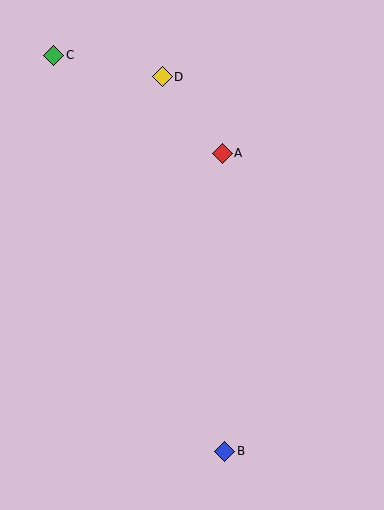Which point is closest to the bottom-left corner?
Point B is closest to the bottom-left corner.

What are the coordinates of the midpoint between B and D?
The midpoint between B and D is at (194, 264).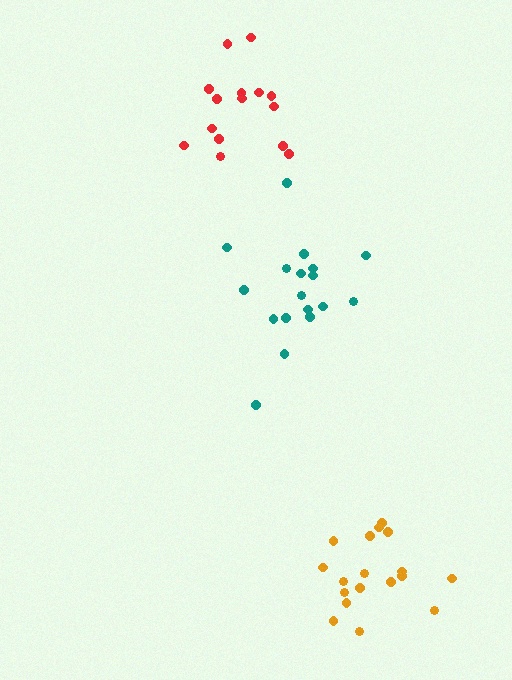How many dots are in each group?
Group 1: 18 dots, Group 2: 18 dots, Group 3: 15 dots (51 total).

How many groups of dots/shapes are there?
There are 3 groups.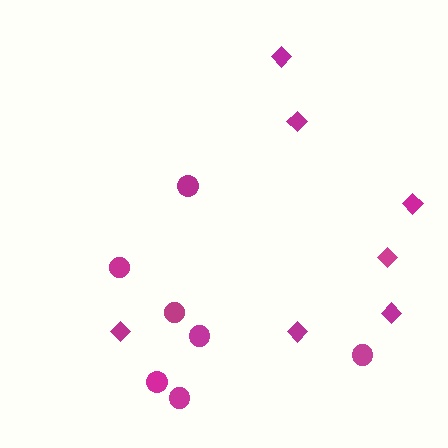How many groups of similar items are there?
There are 2 groups: one group of circles (7) and one group of diamonds (7).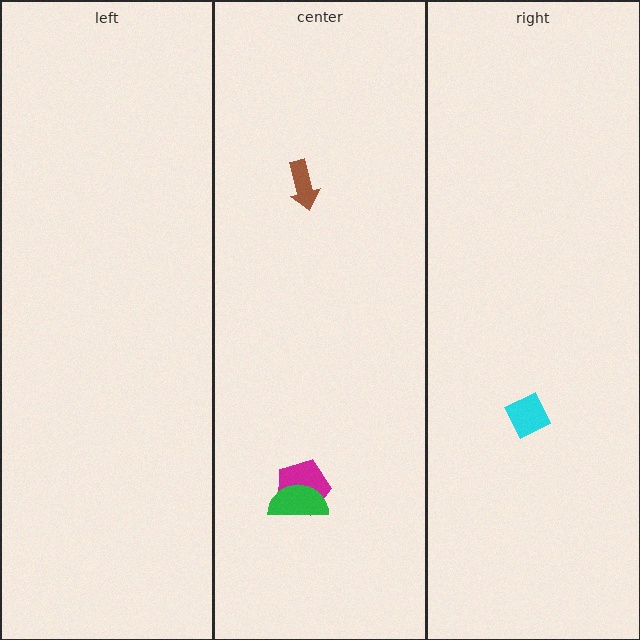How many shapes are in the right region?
1.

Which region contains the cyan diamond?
The right region.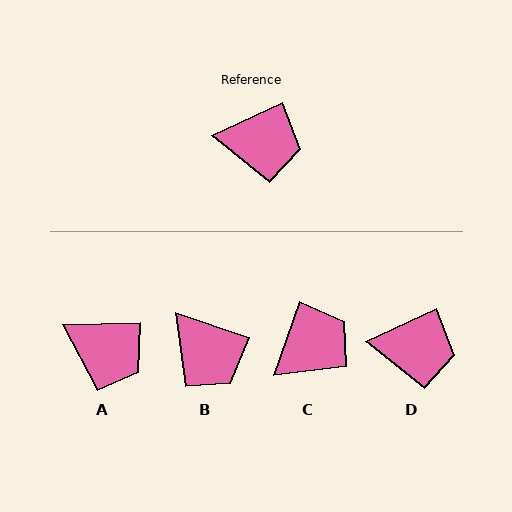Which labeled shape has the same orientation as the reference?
D.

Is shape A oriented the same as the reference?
No, it is off by about 23 degrees.